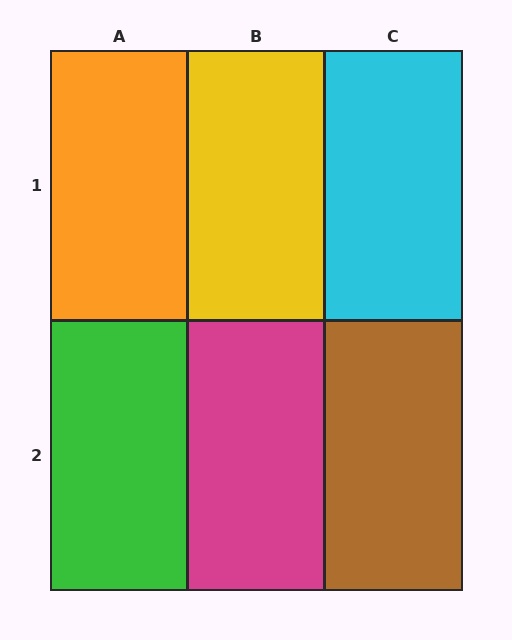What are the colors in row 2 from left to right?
Green, magenta, brown.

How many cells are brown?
1 cell is brown.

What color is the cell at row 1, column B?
Yellow.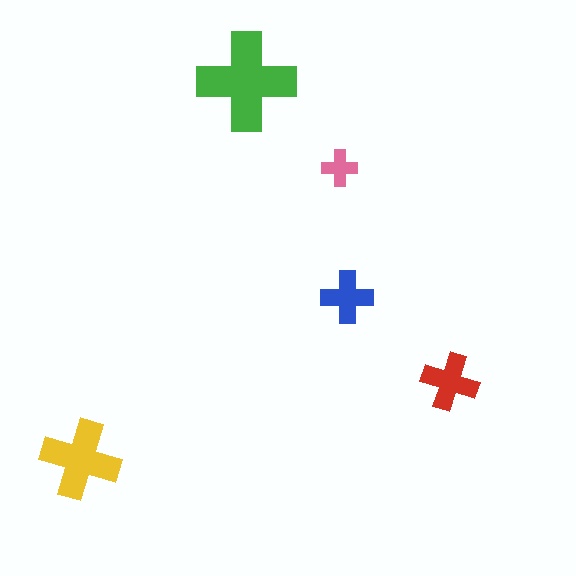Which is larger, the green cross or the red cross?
The green one.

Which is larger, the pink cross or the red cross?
The red one.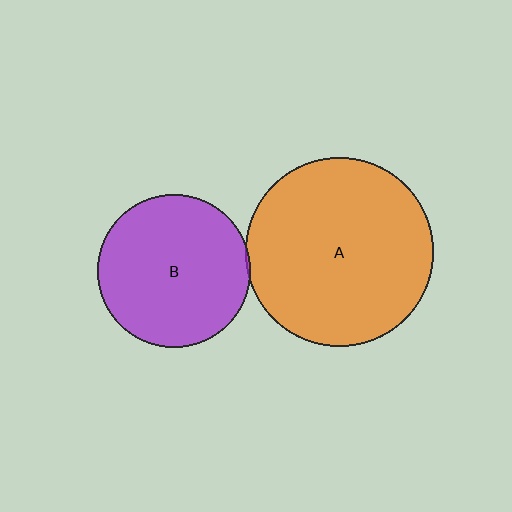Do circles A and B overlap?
Yes.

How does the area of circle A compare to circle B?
Approximately 1.5 times.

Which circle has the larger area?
Circle A (orange).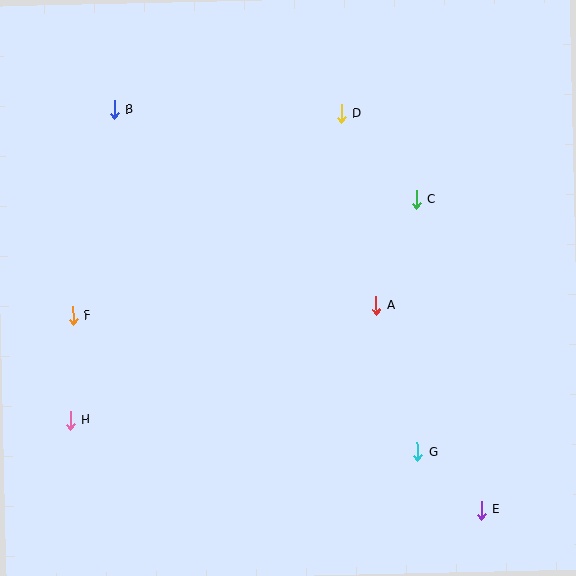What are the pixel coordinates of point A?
Point A is at (376, 305).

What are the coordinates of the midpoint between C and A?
The midpoint between C and A is at (396, 252).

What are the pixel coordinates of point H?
Point H is at (70, 420).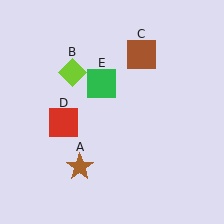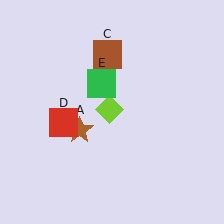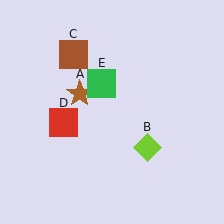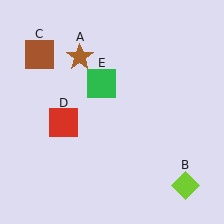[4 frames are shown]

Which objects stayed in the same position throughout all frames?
Red square (object D) and green square (object E) remained stationary.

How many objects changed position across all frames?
3 objects changed position: brown star (object A), lime diamond (object B), brown square (object C).